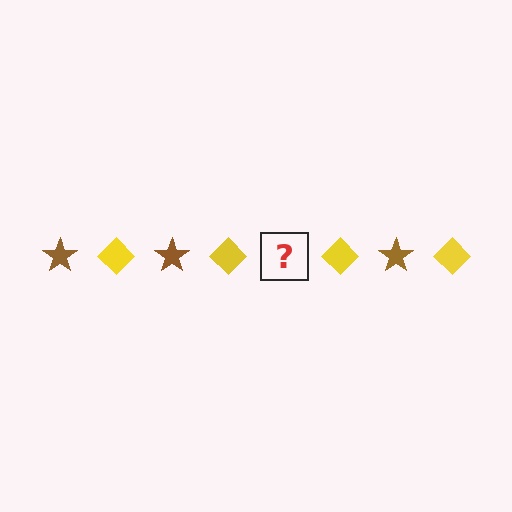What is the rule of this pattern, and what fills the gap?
The rule is that the pattern alternates between brown star and yellow diamond. The gap should be filled with a brown star.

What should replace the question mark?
The question mark should be replaced with a brown star.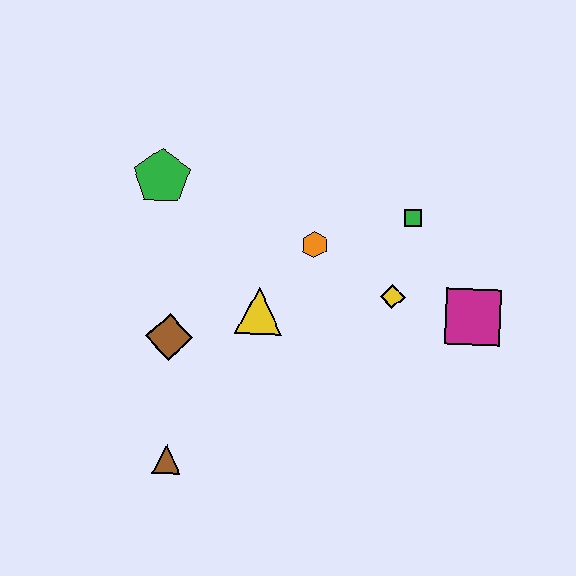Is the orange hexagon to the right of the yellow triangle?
Yes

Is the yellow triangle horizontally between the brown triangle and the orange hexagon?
Yes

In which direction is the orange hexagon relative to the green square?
The orange hexagon is to the left of the green square.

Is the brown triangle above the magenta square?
No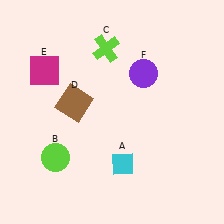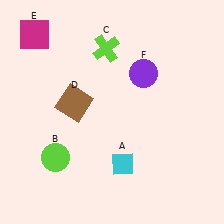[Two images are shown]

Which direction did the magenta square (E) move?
The magenta square (E) moved up.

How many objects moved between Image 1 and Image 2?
1 object moved between the two images.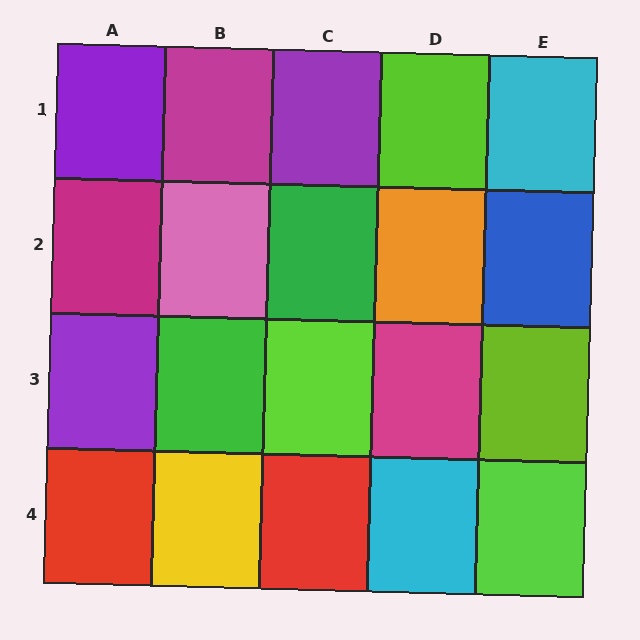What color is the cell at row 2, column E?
Blue.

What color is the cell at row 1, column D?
Lime.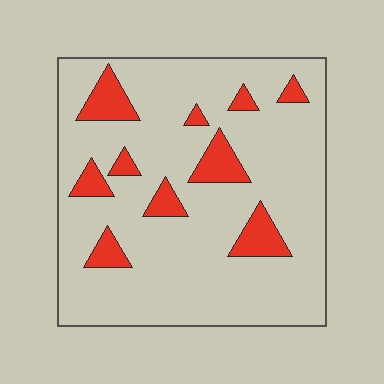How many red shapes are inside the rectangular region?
10.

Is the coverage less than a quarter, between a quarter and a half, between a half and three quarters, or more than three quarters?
Less than a quarter.